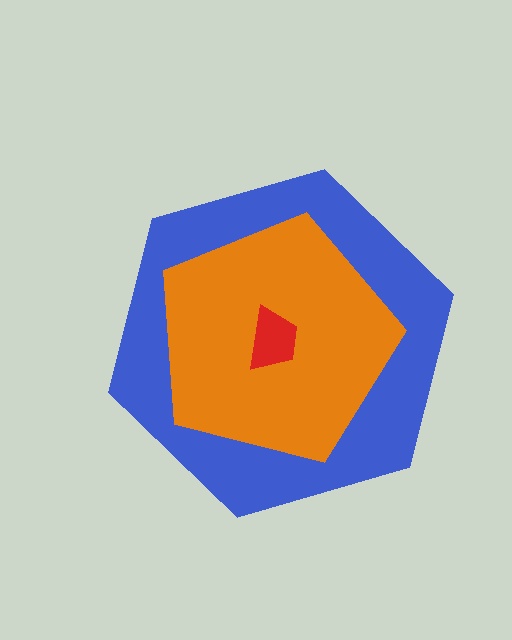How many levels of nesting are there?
3.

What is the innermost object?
The red trapezoid.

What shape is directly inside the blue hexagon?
The orange pentagon.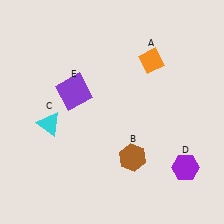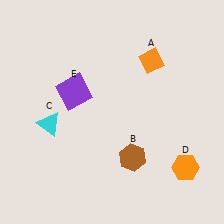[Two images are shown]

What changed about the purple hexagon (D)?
In Image 1, D is purple. In Image 2, it changed to orange.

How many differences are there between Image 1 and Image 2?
There is 1 difference between the two images.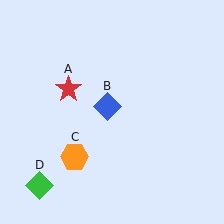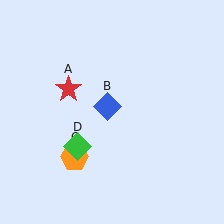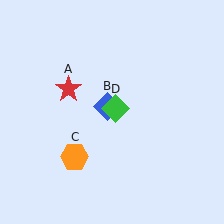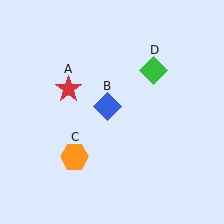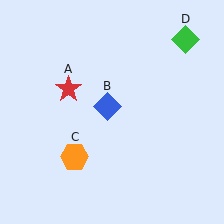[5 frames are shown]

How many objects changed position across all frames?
1 object changed position: green diamond (object D).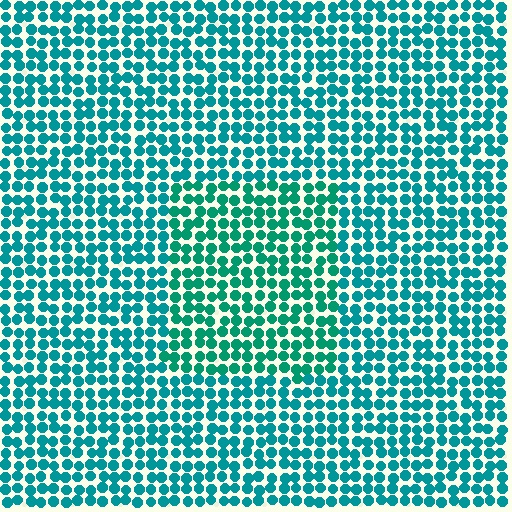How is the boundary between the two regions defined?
The boundary is defined purely by a slight shift in hue (about 19 degrees). Spacing, size, and orientation are identical on both sides.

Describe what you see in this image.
The image is filled with small teal elements in a uniform arrangement. A rectangle-shaped region is visible where the elements are tinted to a slightly different hue, forming a subtle color boundary.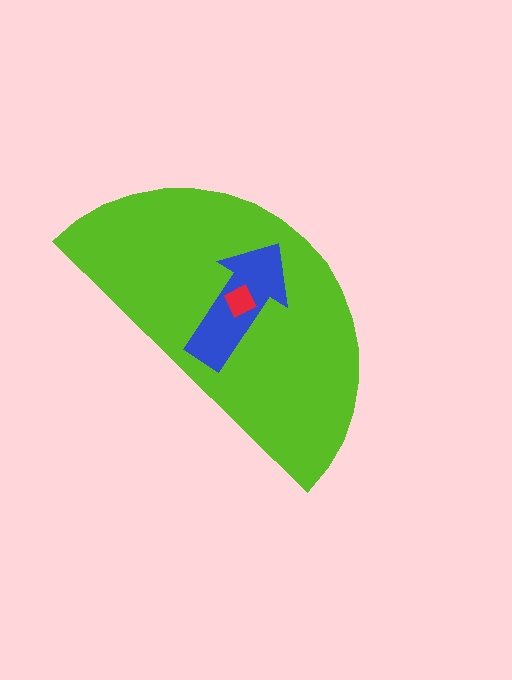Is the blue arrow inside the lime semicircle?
Yes.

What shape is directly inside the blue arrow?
The red diamond.